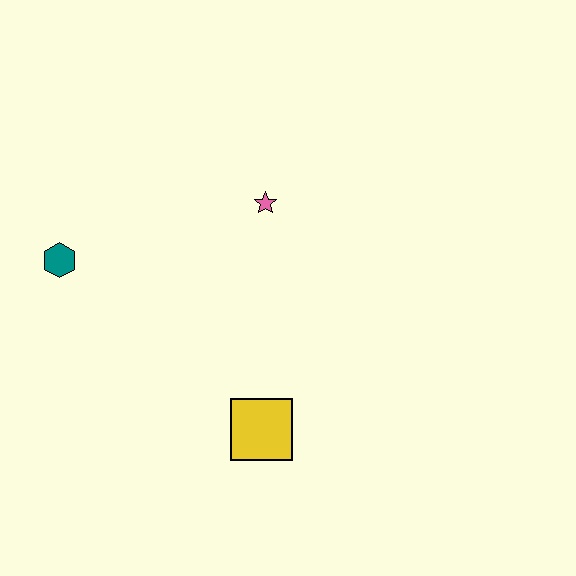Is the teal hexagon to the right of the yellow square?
No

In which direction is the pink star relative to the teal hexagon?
The pink star is to the right of the teal hexagon.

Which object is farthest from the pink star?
The yellow square is farthest from the pink star.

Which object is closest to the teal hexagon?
The pink star is closest to the teal hexagon.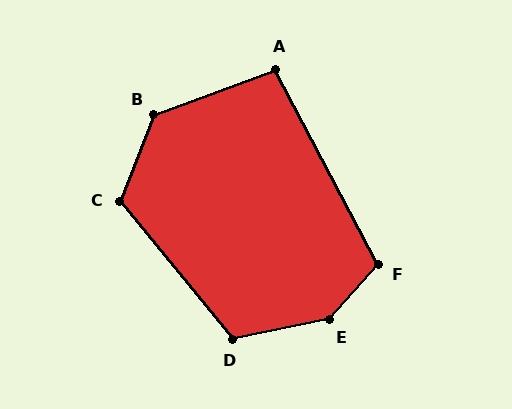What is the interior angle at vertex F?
Approximately 110 degrees (obtuse).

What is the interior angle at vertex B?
Approximately 132 degrees (obtuse).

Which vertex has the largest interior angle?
E, at approximately 143 degrees.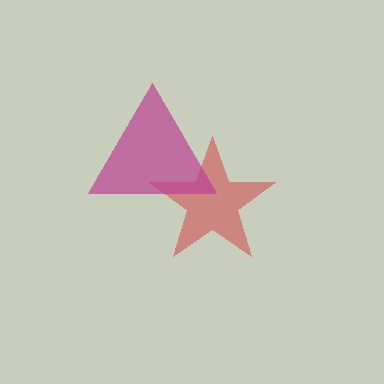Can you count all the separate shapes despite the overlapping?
Yes, there are 2 separate shapes.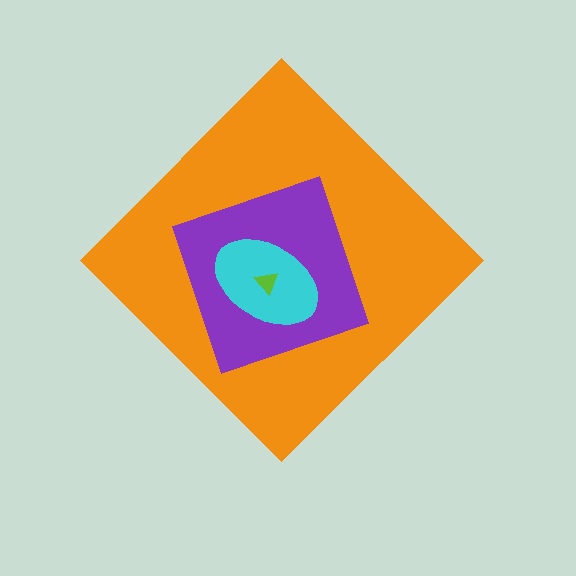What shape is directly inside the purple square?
The cyan ellipse.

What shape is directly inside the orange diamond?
The purple square.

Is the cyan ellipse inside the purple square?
Yes.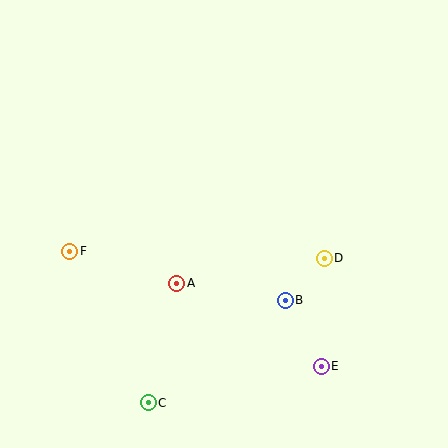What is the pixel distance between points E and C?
The distance between E and C is 177 pixels.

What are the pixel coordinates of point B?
Point B is at (285, 300).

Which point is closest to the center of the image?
Point A at (177, 283) is closest to the center.